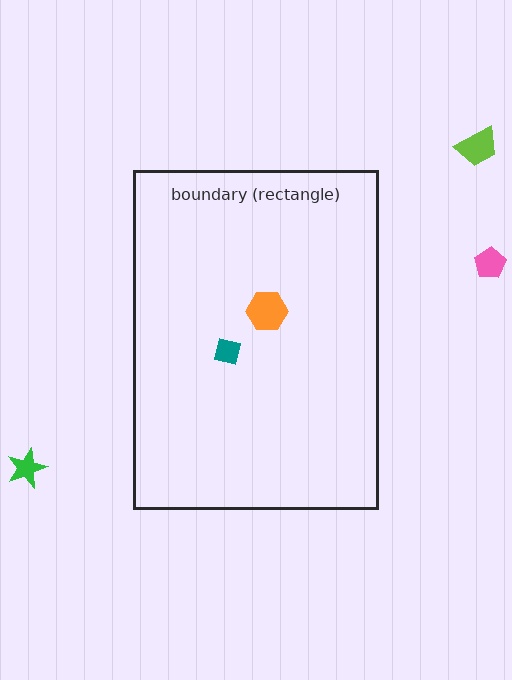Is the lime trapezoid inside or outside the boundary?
Outside.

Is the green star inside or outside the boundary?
Outside.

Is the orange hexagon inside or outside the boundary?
Inside.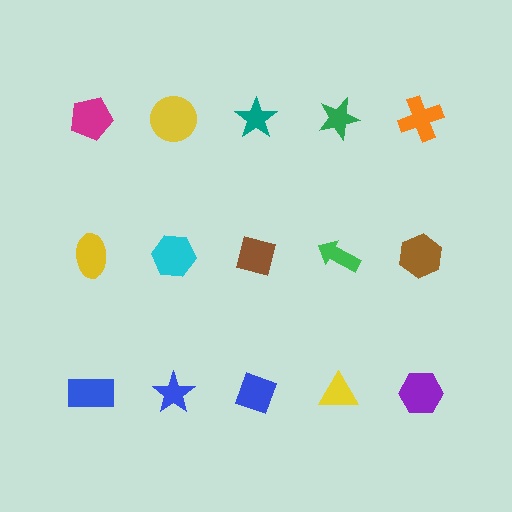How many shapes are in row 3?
5 shapes.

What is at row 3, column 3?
A blue diamond.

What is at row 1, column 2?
A yellow circle.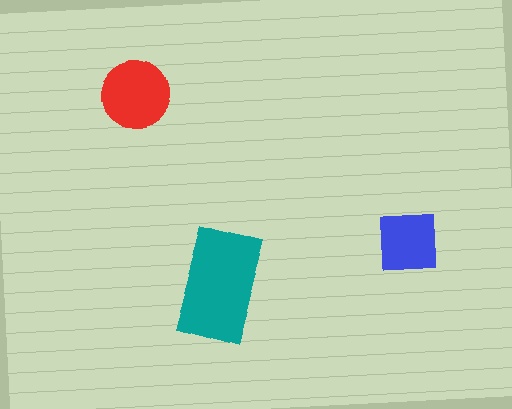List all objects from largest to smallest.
The teal rectangle, the red circle, the blue square.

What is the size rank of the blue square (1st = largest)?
3rd.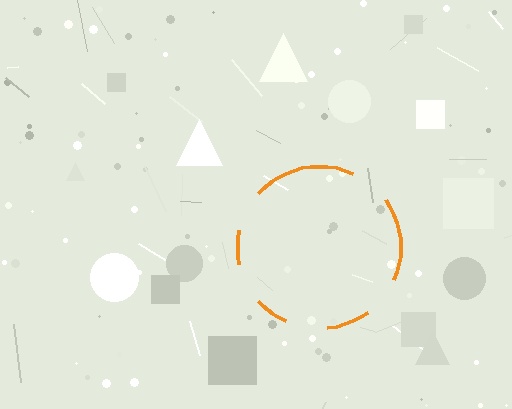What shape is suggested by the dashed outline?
The dashed outline suggests a circle.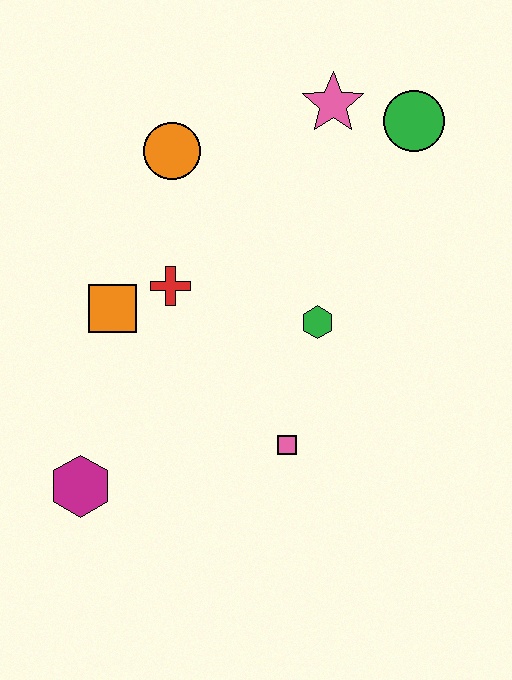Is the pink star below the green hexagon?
No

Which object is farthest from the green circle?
The magenta hexagon is farthest from the green circle.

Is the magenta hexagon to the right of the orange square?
No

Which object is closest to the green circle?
The pink star is closest to the green circle.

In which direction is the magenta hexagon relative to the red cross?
The magenta hexagon is below the red cross.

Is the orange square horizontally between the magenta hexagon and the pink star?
Yes